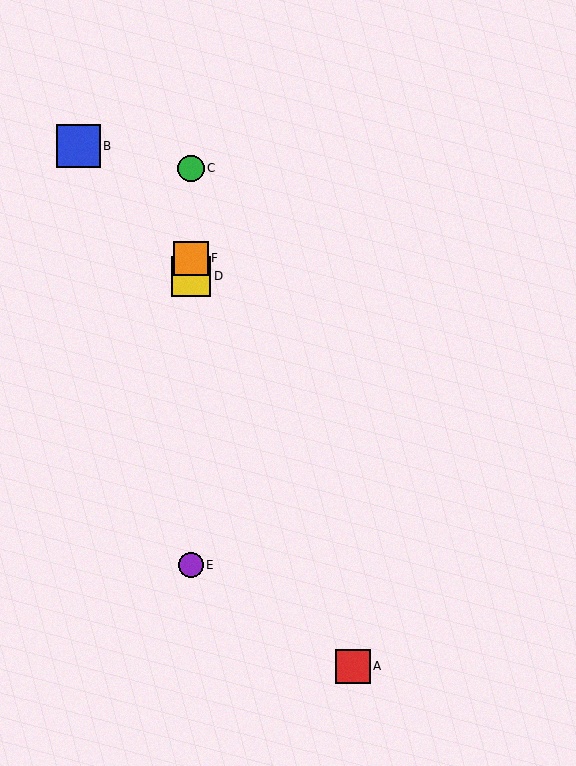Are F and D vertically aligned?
Yes, both are at x≈191.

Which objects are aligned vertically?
Objects C, D, E, F are aligned vertically.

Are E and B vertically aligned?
No, E is at x≈191 and B is at x≈78.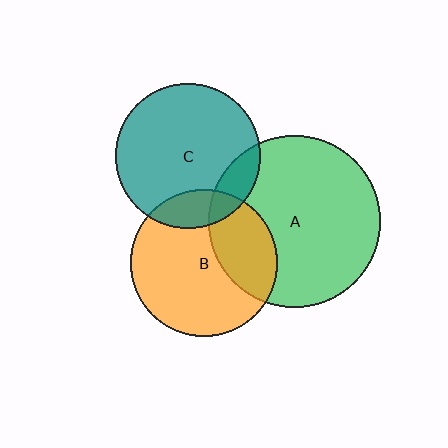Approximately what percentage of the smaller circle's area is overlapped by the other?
Approximately 15%.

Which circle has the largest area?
Circle A (green).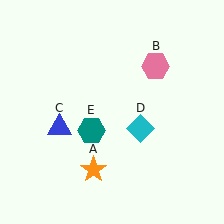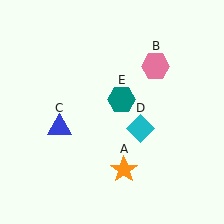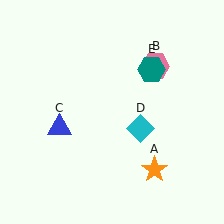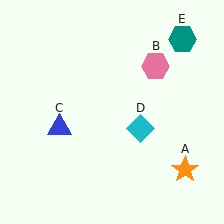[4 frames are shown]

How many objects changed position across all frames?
2 objects changed position: orange star (object A), teal hexagon (object E).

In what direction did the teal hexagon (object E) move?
The teal hexagon (object E) moved up and to the right.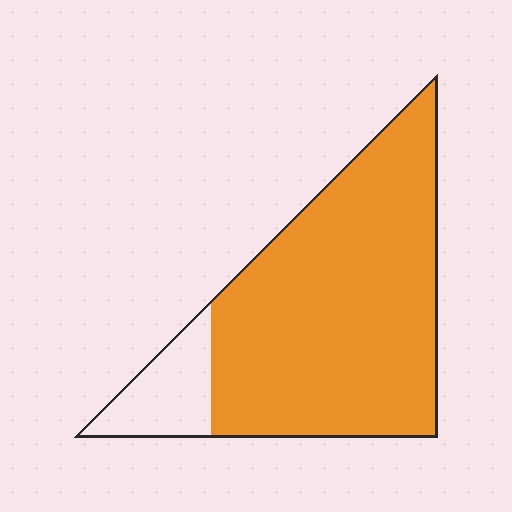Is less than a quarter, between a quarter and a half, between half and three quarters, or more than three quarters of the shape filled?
More than three quarters.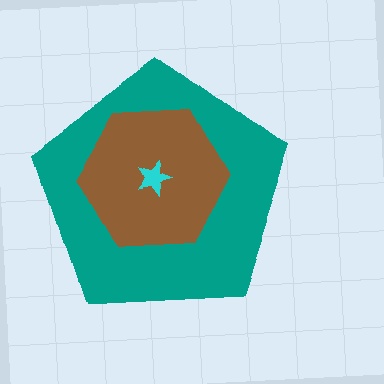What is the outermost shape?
The teal pentagon.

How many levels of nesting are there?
3.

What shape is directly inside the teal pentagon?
The brown hexagon.